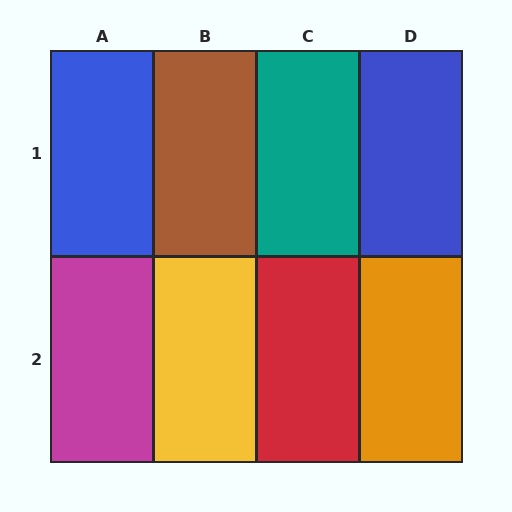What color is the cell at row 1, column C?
Teal.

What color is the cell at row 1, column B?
Brown.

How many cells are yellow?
1 cell is yellow.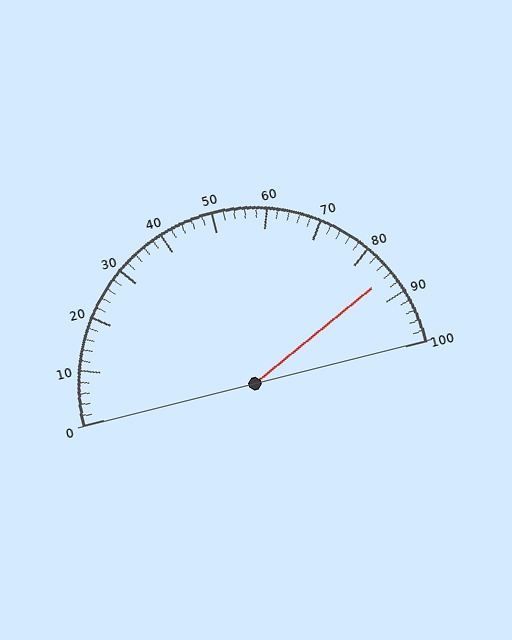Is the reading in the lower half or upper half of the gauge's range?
The reading is in the upper half of the range (0 to 100).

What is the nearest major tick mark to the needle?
The nearest major tick mark is 90.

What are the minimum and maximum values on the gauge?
The gauge ranges from 0 to 100.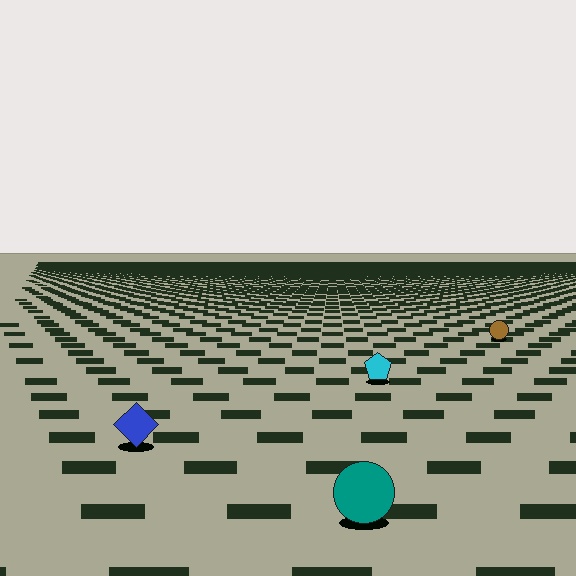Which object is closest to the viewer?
The teal circle is closest. The texture marks near it are larger and more spread out.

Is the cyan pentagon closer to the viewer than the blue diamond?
No. The blue diamond is closer — you can tell from the texture gradient: the ground texture is coarser near it.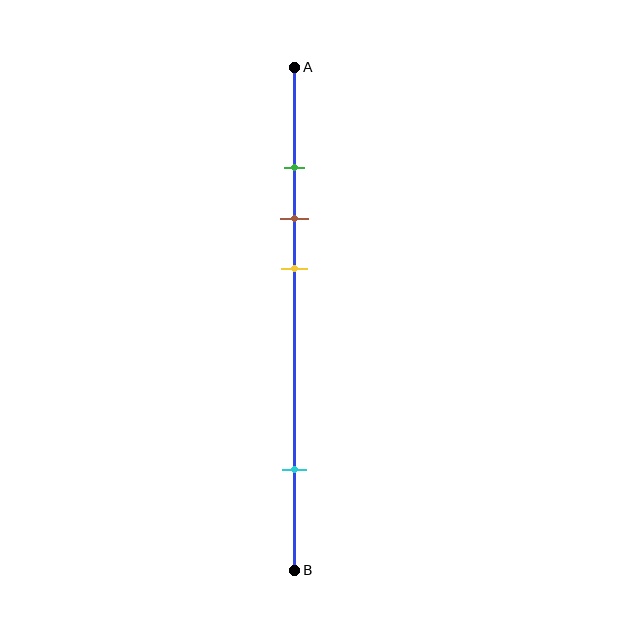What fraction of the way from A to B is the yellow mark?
The yellow mark is approximately 40% (0.4) of the way from A to B.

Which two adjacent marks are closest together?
The green and brown marks are the closest adjacent pair.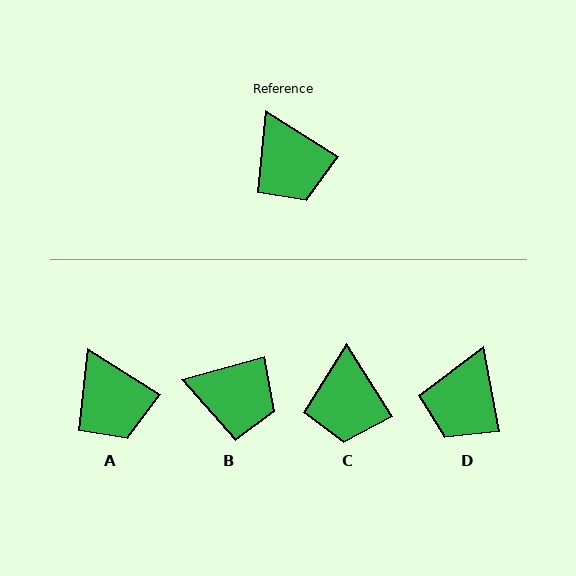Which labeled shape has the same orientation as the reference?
A.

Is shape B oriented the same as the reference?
No, it is off by about 47 degrees.